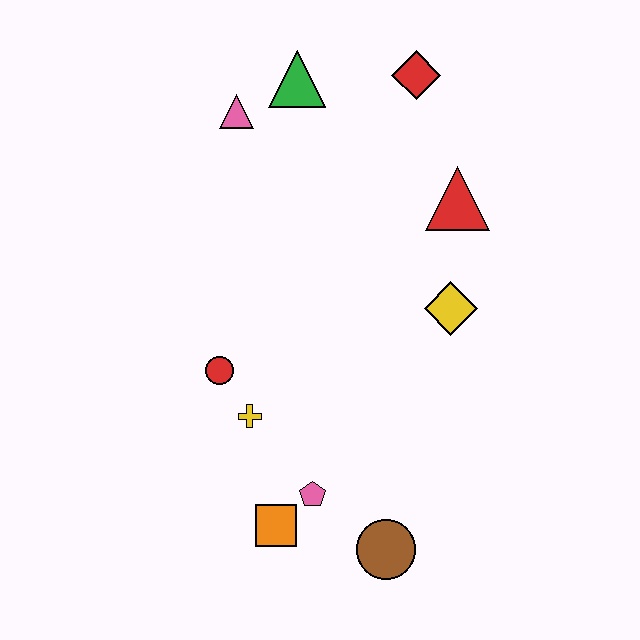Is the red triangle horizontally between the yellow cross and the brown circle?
No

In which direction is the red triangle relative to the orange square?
The red triangle is above the orange square.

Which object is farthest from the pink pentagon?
The red diamond is farthest from the pink pentagon.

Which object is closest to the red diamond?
The green triangle is closest to the red diamond.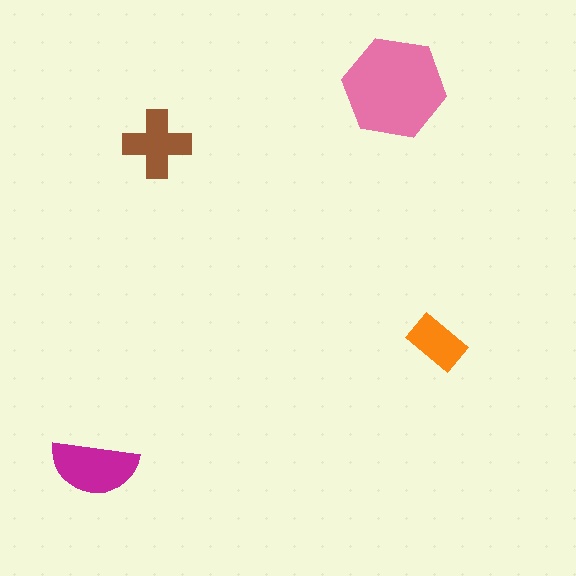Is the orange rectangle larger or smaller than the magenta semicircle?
Smaller.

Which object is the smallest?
The orange rectangle.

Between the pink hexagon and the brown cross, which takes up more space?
The pink hexagon.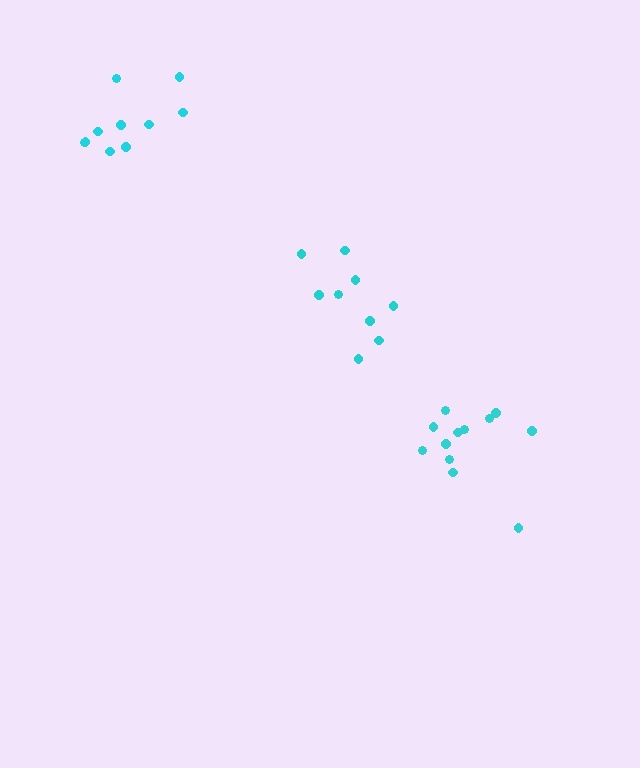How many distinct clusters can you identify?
There are 3 distinct clusters.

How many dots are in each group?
Group 1: 10 dots, Group 2: 12 dots, Group 3: 9 dots (31 total).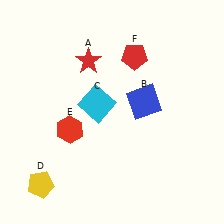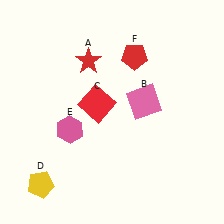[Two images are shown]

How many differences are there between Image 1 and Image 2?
There are 3 differences between the two images.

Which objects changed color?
B changed from blue to pink. C changed from cyan to red. E changed from red to pink.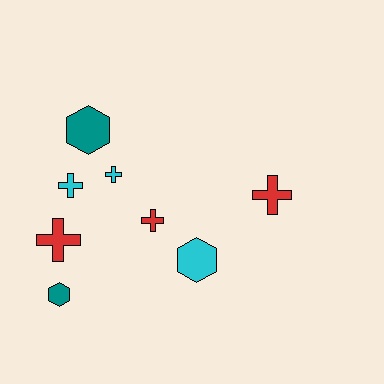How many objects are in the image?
There are 8 objects.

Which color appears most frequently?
Cyan, with 3 objects.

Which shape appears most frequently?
Cross, with 5 objects.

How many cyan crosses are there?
There are 2 cyan crosses.